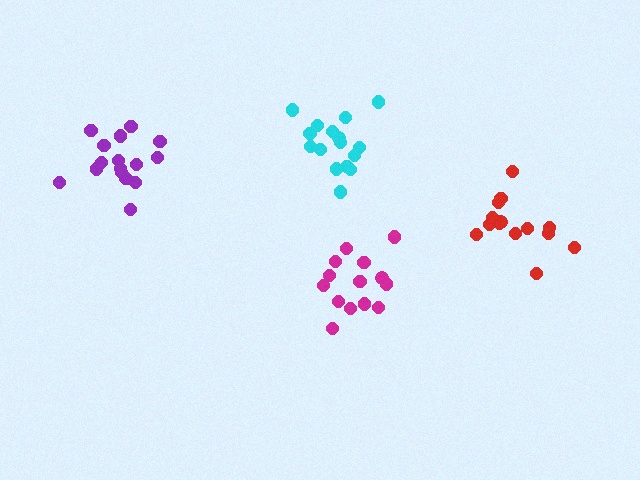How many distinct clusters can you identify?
There are 4 distinct clusters.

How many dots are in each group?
Group 1: 14 dots, Group 2: 16 dots, Group 3: 16 dots, Group 4: 14 dots (60 total).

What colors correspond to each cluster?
The clusters are colored: magenta, purple, cyan, red.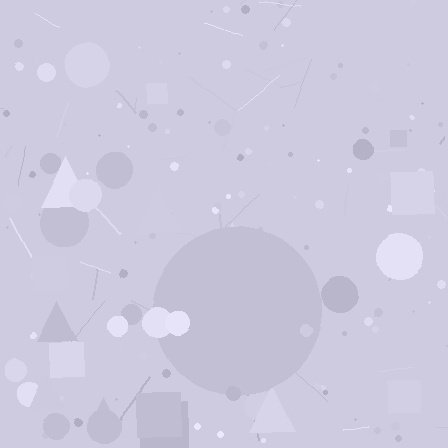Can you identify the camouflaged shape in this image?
The camouflaged shape is a circle.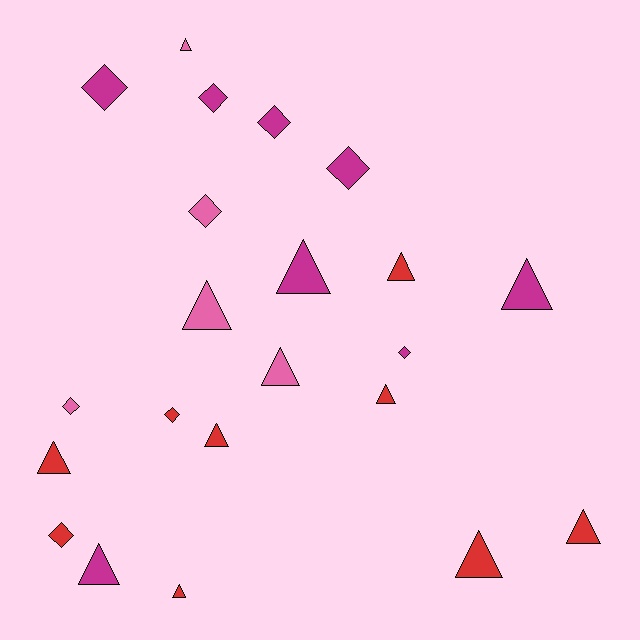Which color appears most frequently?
Red, with 9 objects.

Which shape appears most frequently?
Triangle, with 13 objects.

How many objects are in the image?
There are 22 objects.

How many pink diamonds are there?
There are 2 pink diamonds.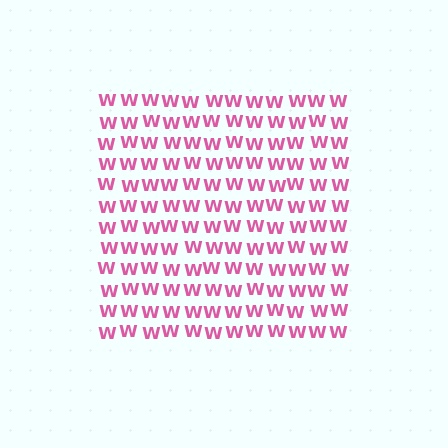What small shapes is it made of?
It is made of small letter W's.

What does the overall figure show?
The overall figure shows a square.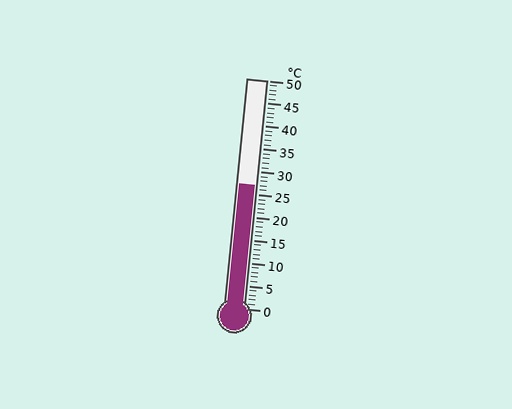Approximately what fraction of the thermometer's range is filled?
The thermometer is filled to approximately 55% of its range.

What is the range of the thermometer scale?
The thermometer scale ranges from 0°C to 50°C.